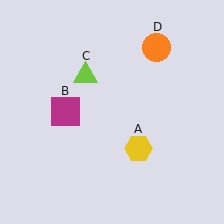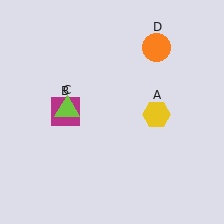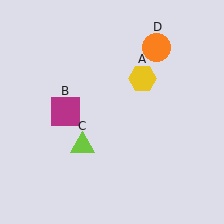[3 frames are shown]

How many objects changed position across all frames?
2 objects changed position: yellow hexagon (object A), lime triangle (object C).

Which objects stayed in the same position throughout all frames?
Magenta square (object B) and orange circle (object D) remained stationary.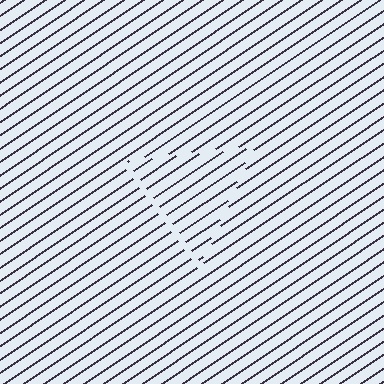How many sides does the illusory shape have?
3 sides — the line-ends trace a triangle.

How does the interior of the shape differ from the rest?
The interior of the shape contains the same grating, shifted by half a period — the contour is defined by the phase discontinuity where line-ends from the inner and outer gratings abut.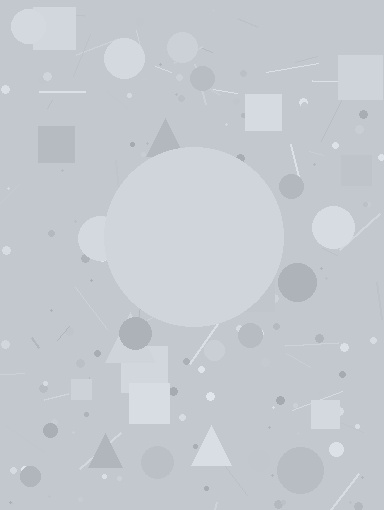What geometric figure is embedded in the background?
A circle is embedded in the background.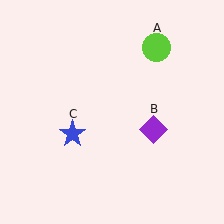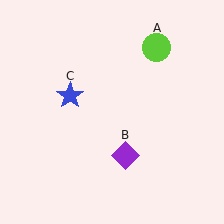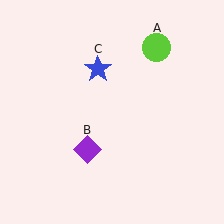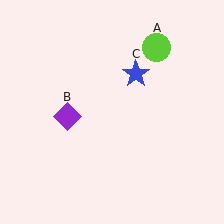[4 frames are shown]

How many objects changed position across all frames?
2 objects changed position: purple diamond (object B), blue star (object C).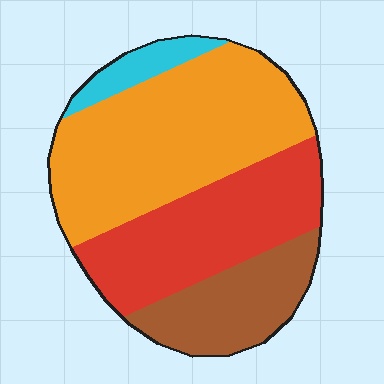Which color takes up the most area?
Orange, at roughly 45%.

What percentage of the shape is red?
Red takes up about one third (1/3) of the shape.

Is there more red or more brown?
Red.